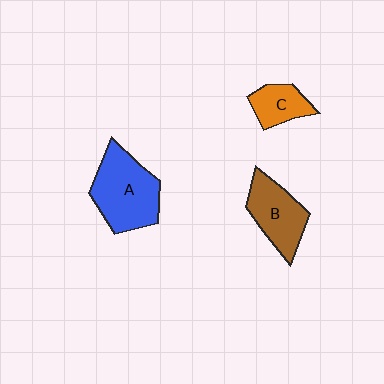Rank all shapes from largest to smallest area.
From largest to smallest: A (blue), B (brown), C (orange).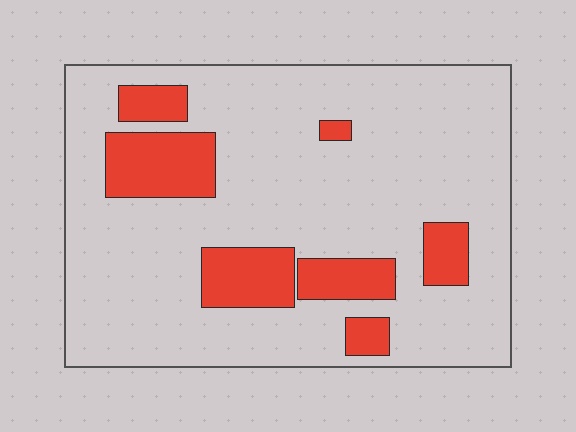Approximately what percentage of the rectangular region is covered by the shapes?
Approximately 20%.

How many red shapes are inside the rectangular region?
7.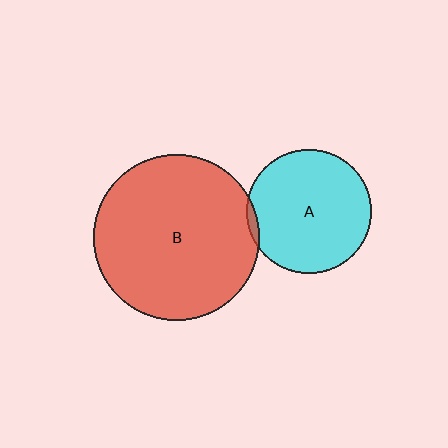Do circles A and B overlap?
Yes.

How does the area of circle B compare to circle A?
Approximately 1.8 times.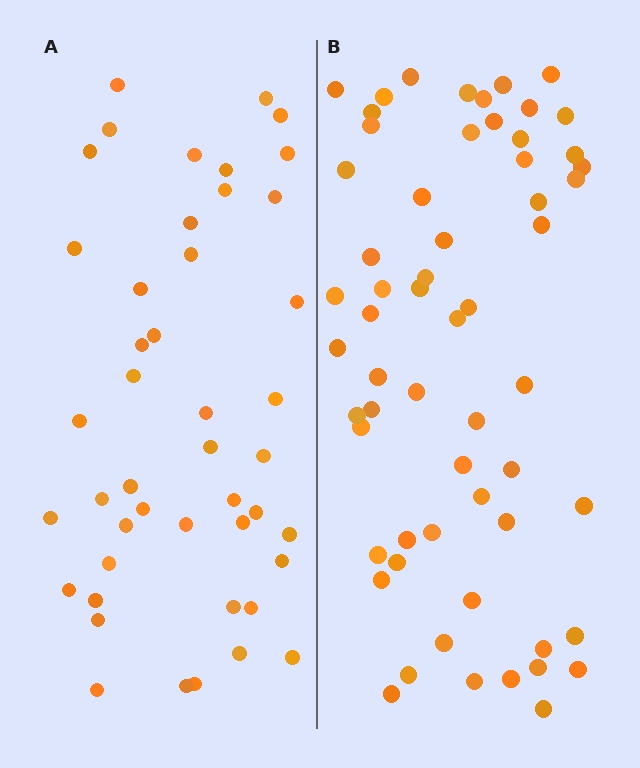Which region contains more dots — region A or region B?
Region B (the right region) has more dots.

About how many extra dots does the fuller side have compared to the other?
Region B has approximately 15 more dots than region A.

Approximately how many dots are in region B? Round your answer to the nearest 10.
About 60 dots.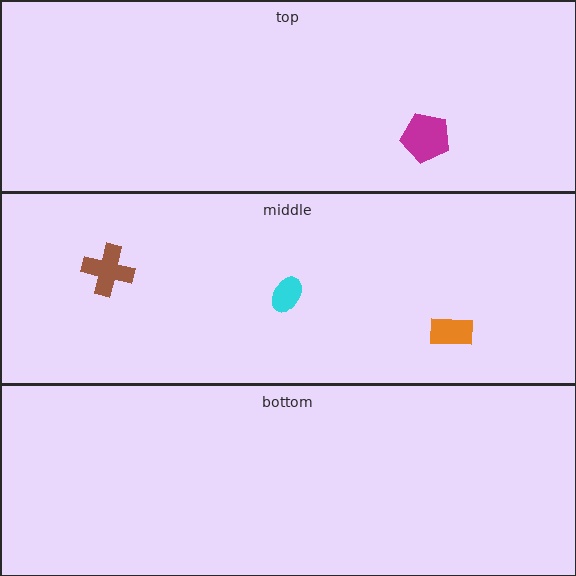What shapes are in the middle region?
The brown cross, the orange rectangle, the cyan ellipse.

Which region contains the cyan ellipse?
The middle region.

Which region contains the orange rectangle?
The middle region.